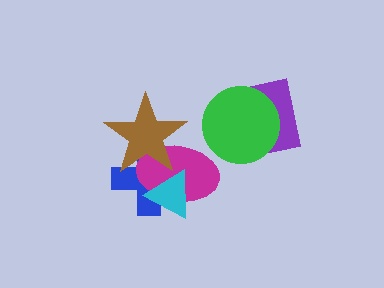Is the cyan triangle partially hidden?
Yes, it is partially covered by another shape.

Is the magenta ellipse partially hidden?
Yes, it is partially covered by another shape.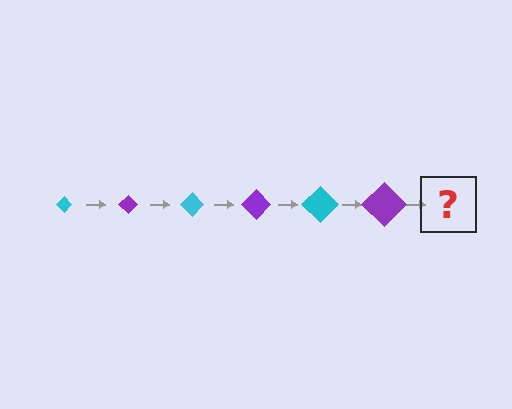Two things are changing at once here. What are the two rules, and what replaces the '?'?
The two rules are that the diamond grows larger each step and the color cycles through cyan and purple. The '?' should be a cyan diamond, larger than the previous one.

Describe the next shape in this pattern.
It should be a cyan diamond, larger than the previous one.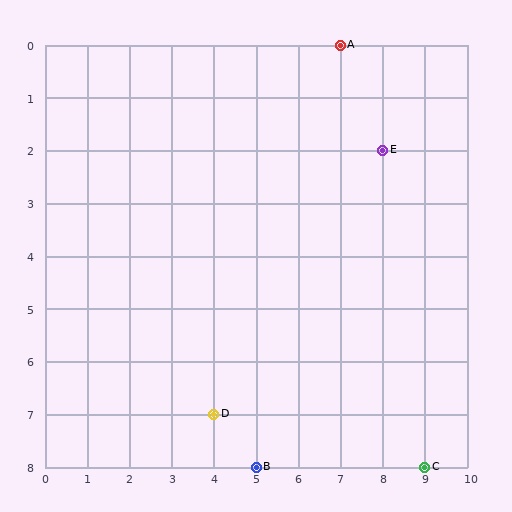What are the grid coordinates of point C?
Point C is at grid coordinates (9, 8).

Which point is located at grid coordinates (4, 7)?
Point D is at (4, 7).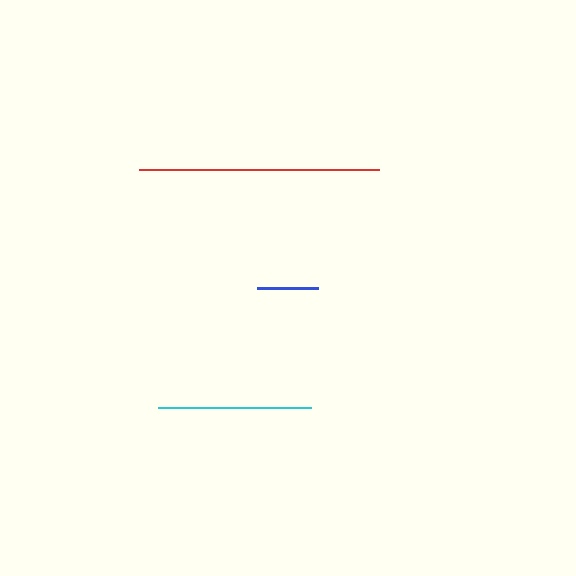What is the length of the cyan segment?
The cyan segment is approximately 154 pixels long.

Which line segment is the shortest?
The blue line is the shortest at approximately 62 pixels.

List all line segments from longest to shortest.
From longest to shortest: red, cyan, blue.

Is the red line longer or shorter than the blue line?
The red line is longer than the blue line.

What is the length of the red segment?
The red segment is approximately 240 pixels long.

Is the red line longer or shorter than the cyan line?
The red line is longer than the cyan line.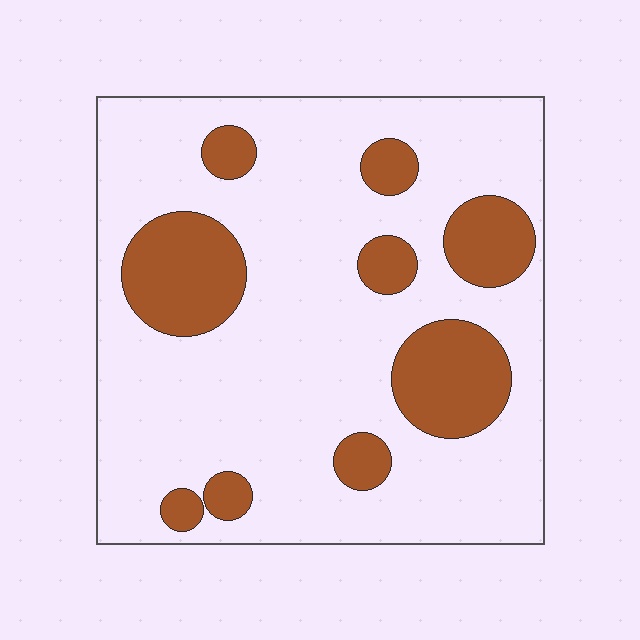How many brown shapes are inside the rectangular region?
9.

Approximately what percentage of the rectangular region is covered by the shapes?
Approximately 20%.